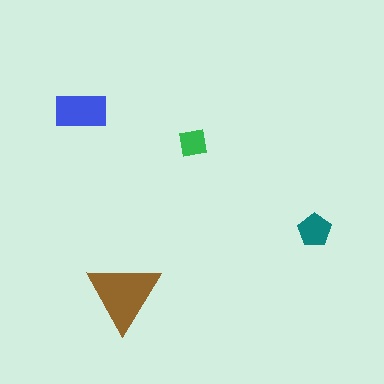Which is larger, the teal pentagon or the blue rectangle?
The blue rectangle.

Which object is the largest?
The brown triangle.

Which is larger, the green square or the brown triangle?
The brown triangle.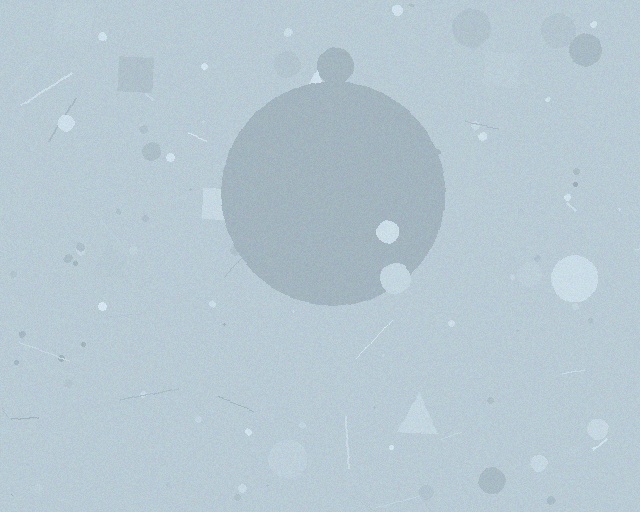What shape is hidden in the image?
A circle is hidden in the image.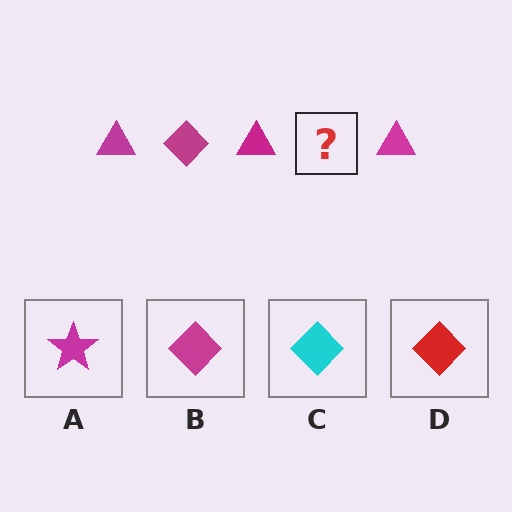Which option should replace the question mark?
Option B.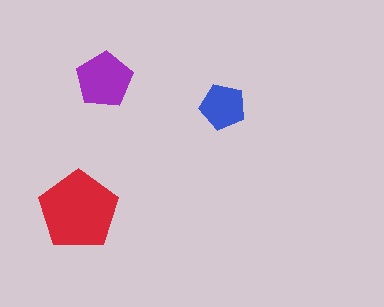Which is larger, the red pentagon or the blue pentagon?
The red one.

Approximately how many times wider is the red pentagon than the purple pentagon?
About 1.5 times wider.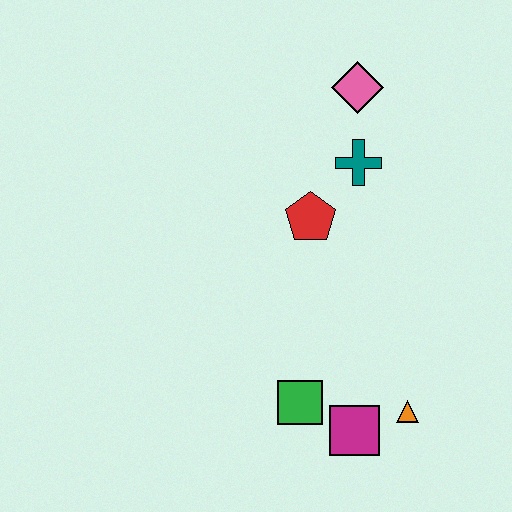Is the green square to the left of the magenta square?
Yes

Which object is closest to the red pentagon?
The teal cross is closest to the red pentagon.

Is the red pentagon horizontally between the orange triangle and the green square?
Yes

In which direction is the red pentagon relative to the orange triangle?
The red pentagon is above the orange triangle.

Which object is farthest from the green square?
The pink diamond is farthest from the green square.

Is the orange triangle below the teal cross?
Yes